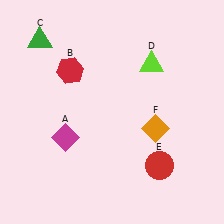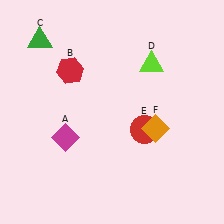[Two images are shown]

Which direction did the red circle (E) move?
The red circle (E) moved up.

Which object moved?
The red circle (E) moved up.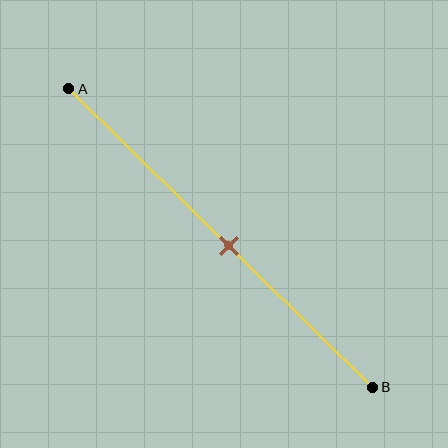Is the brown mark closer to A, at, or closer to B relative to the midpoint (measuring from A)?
The brown mark is approximately at the midpoint of segment AB.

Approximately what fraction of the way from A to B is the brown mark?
The brown mark is approximately 55% of the way from A to B.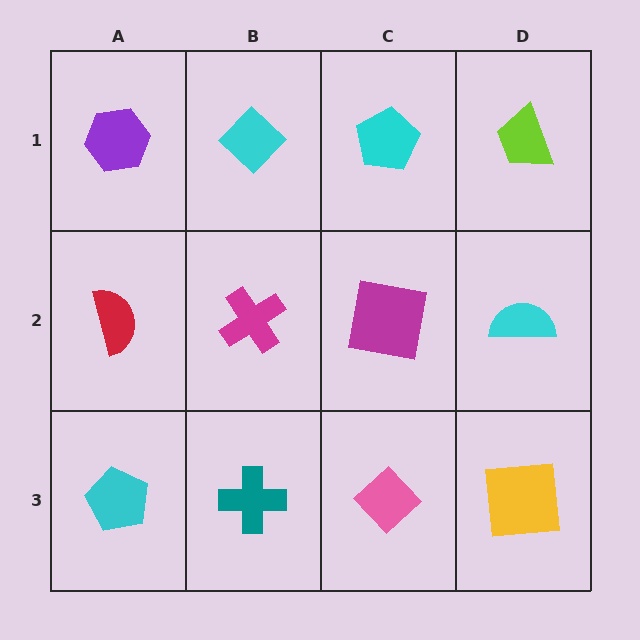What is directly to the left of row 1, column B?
A purple hexagon.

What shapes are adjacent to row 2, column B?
A cyan diamond (row 1, column B), a teal cross (row 3, column B), a red semicircle (row 2, column A), a magenta square (row 2, column C).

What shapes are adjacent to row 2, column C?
A cyan pentagon (row 1, column C), a pink diamond (row 3, column C), a magenta cross (row 2, column B), a cyan semicircle (row 2, column D).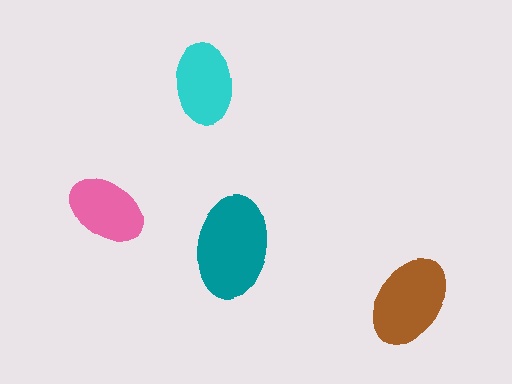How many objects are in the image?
There are 4 objects in the image.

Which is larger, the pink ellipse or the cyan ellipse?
The cyan one.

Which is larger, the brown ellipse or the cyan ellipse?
The brown one.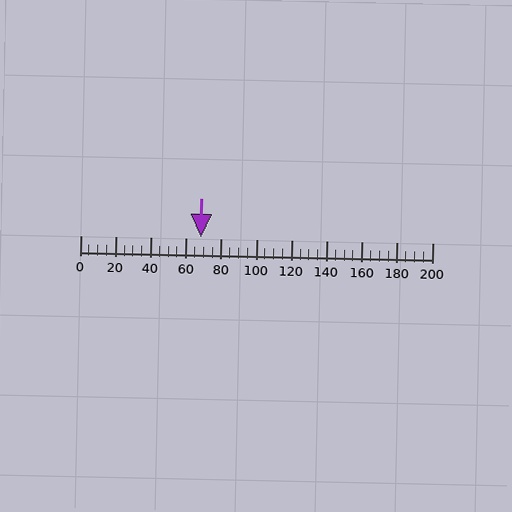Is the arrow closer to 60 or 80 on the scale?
The arrow is closer to 60.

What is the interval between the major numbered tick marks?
The major tick marks are spaced 20 units apart.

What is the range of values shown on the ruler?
The ruler shows values from 0 to 200.